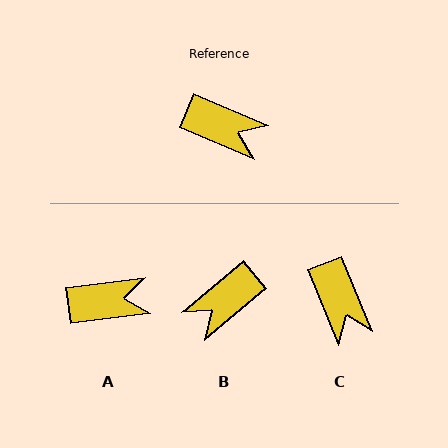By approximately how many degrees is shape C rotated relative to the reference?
Approximately 45 degrees clockwise.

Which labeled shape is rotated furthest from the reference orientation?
B, about 118 degrees away.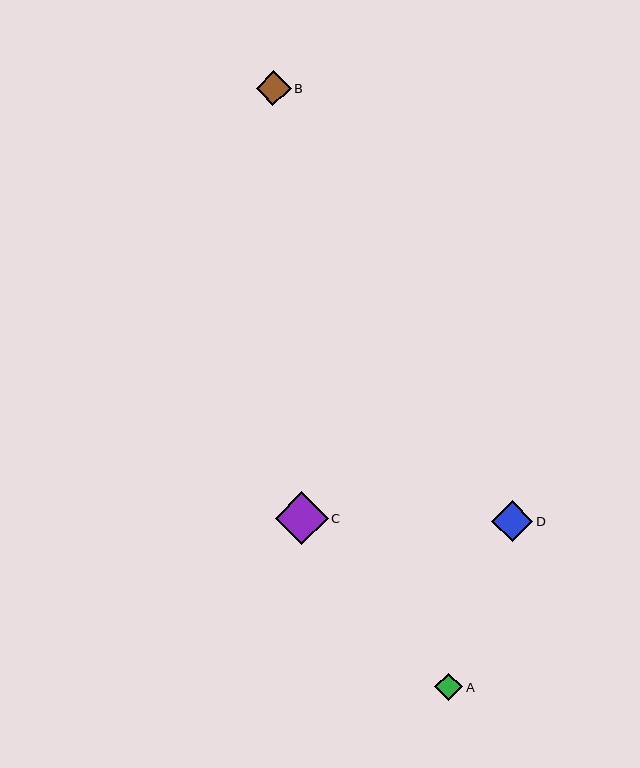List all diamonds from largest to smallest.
From largest to smallest: C, D, B, A.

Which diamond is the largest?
Diamond C is the largest with a size of approximately 53 pixels.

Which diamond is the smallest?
Diamond A is the smallest with a size of approximately 28 pixels.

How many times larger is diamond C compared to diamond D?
Diamond C is approximately 1.3 times the size of diamond D.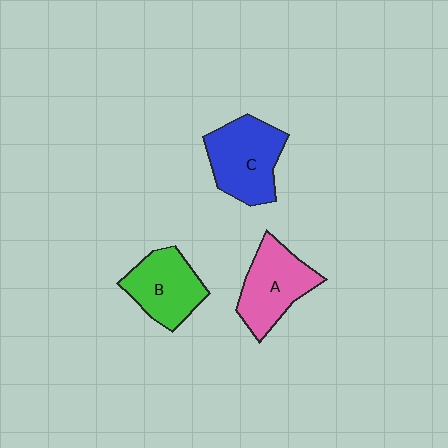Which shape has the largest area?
Shape C (blue).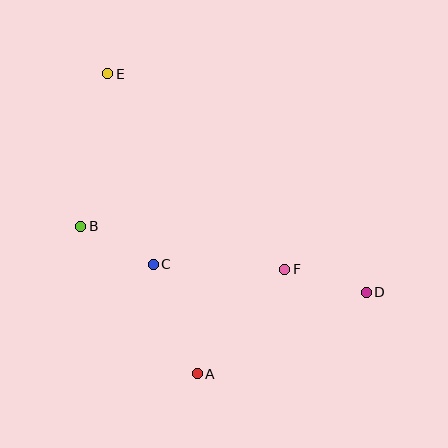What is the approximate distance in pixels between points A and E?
The distance between A and E is approximately 313 pixels.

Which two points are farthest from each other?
Points D and E are farthest from each other.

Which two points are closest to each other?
Points B and C are closest to each other.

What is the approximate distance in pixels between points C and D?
The distance between C and D is approximately 215 pixels.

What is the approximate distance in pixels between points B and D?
The distance between B and D is approximately 293 pixels.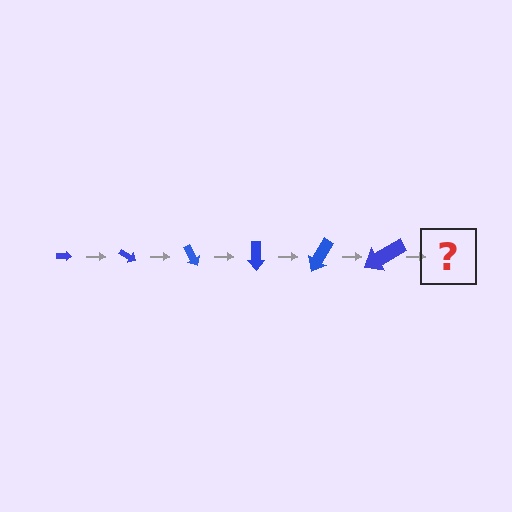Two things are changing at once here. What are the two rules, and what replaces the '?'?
The two rules are that the arrow grows larger each step and it rotates 30 degrees each step. The '?' should be an arrow, larger than the previous one and rotated 180 degrees from the start.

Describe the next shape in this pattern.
It should be an arrow, larger than the previous one and rotated 180 degrees from the start.